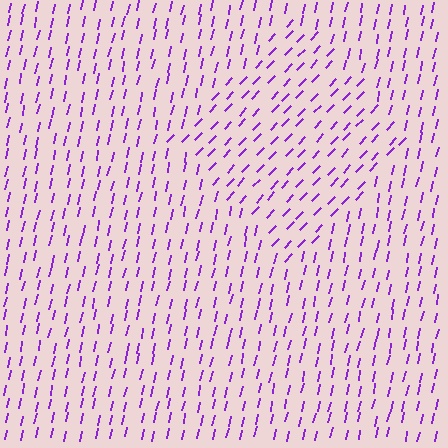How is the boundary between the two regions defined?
The boundary is defined purely by a change in line orientation (approximately 30 degrees difference). All lines are the same color and thickness.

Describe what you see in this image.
The image is filled with small purple line segments. A diamond region in the image has lines oriented differently from the surrounding lines, creating a visible texture boundary.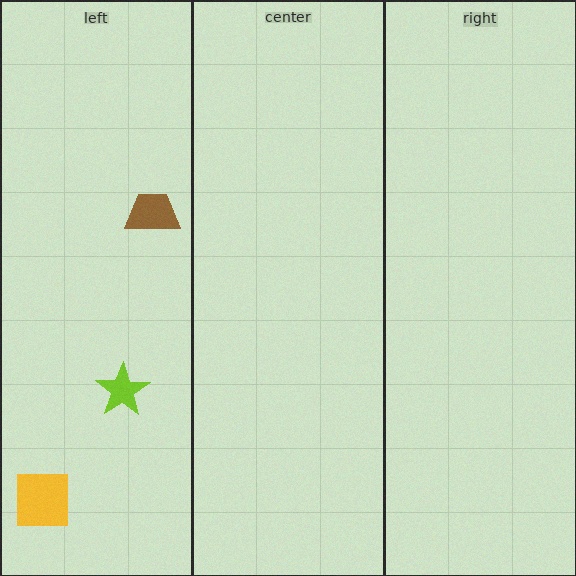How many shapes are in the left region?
3.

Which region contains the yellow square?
The left region.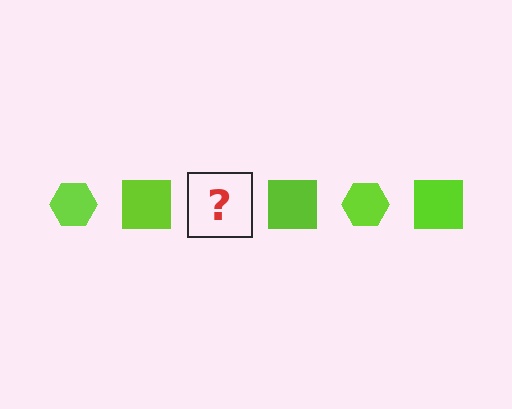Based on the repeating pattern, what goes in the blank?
The blank should be a lime hexagon.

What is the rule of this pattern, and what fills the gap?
The rule is that the pattern cycles through hexagon, square shapes in lime. The gap should be filled with a lime hexagon.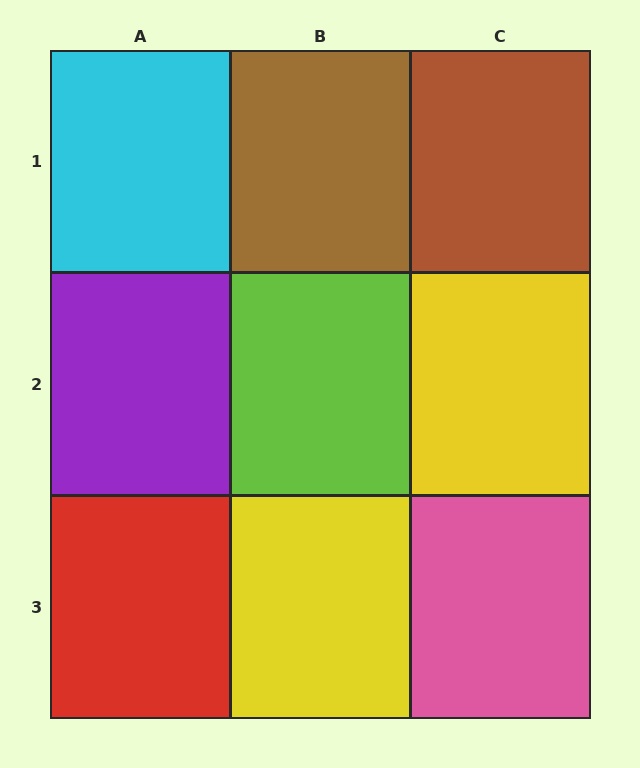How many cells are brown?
2 cells are brown.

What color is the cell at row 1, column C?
Brown.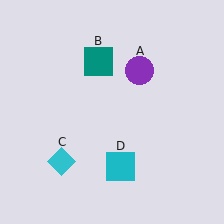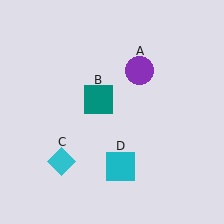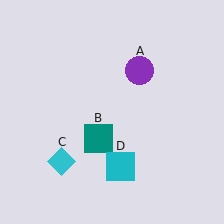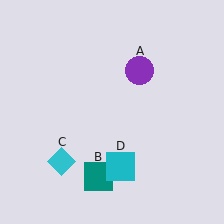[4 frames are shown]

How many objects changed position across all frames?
1 object changed position: teal square (object B).